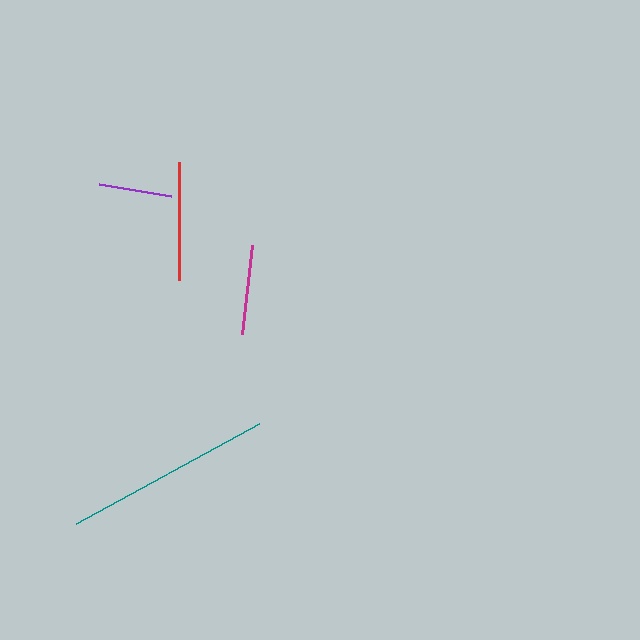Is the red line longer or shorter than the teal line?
The teal line is longer than the red line.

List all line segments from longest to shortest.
From longest to shortest: teal, red, magenta, purple.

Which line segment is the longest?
The teal line is the longest at approximately 209 pixels.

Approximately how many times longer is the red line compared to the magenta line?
The red line is approximately 1.3 times the length of the magenta line.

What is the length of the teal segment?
The teal segment is approximately 209 pixels long.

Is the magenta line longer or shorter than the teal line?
The teal line is longer than the magenta line.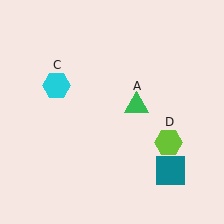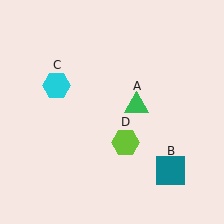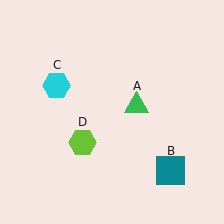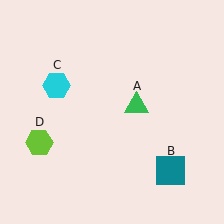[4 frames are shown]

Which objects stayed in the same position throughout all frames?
Green triangle (object A) and teal square (object B) and cyan hexagon (object C) remained stationary.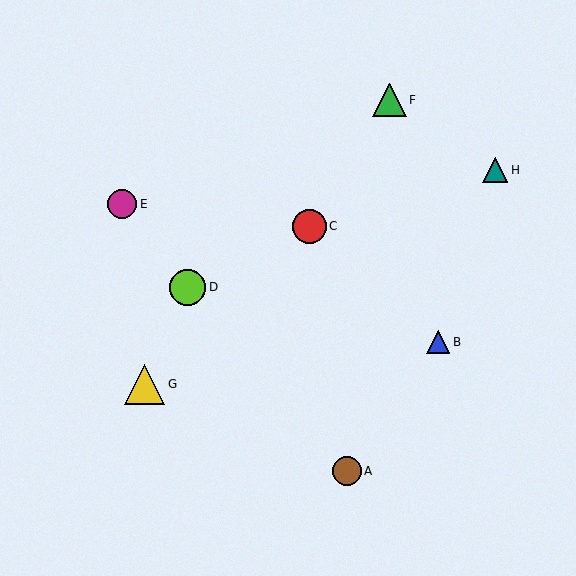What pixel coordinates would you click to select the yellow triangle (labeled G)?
Click at (145, 384) to select the yellow triangle G.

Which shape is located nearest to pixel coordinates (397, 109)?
The green triangle (labeled F) at (390, 100) is nearest to that location.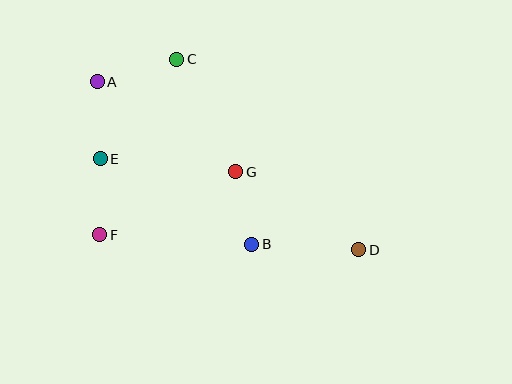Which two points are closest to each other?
Points B and G are closest to each other.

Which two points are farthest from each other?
Points A and D are farthest from each other.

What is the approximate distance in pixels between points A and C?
The distance between A and C is approximately 83 pixels.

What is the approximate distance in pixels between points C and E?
The distance between C and E is approximately 126 pixels.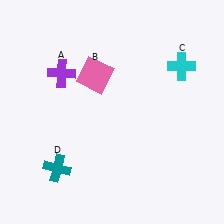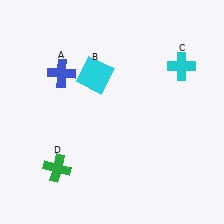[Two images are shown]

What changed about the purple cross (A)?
In Image 1, A is purple. In Image 2, it changed to blue.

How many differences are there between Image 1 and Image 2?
There are 3 differences between the two images.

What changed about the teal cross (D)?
In Image 1, D is teal. In Image 2, it changed to green.